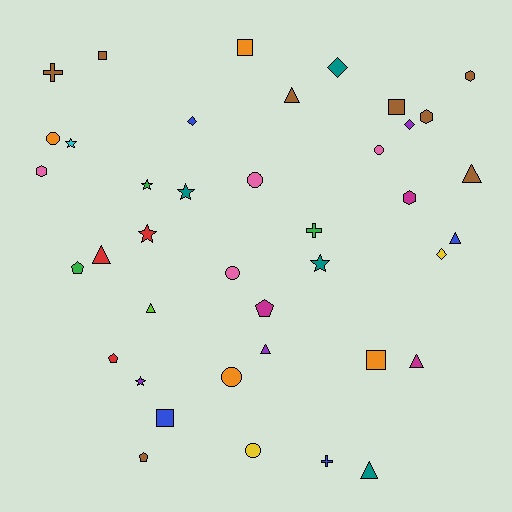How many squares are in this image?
There are 5 squares.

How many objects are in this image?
There are 40 objects.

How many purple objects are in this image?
There are 3 purple objects.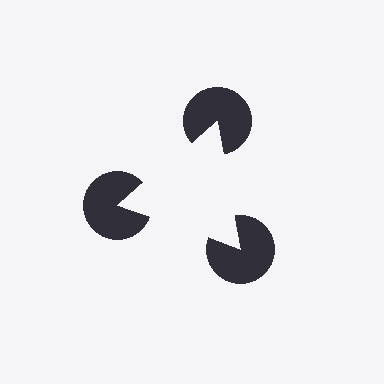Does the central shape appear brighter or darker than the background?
It typically appears slightly brighter than the background, even though no actual brightness change is drawn.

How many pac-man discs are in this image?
There are 3 — one at each vertex of the illusory triangle.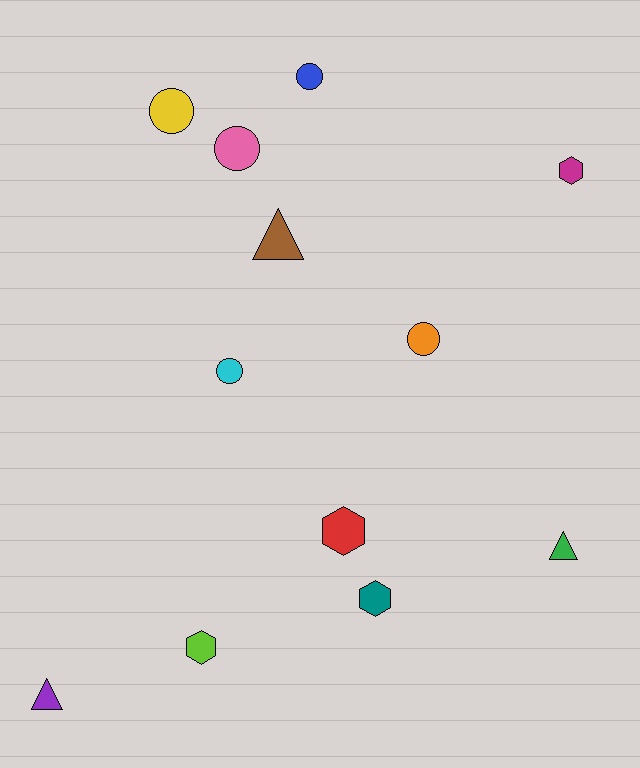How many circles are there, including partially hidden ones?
There are 5 circles.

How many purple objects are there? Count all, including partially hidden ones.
There is 1 purple object.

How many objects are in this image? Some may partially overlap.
There are 12 objects.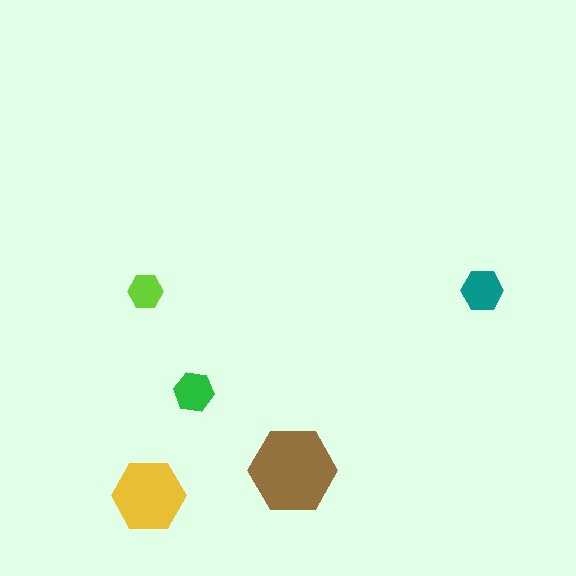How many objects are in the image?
There are 5 objects in the image.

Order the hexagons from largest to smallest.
the brown one, the yellow one, the teal one, the green one, the lime one.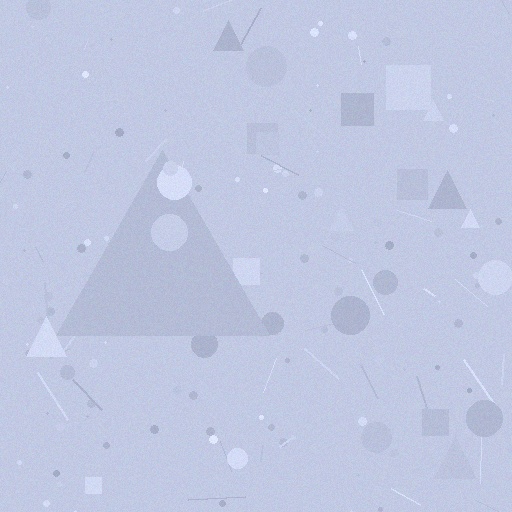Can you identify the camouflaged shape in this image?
The camouflaged shape is a triangle.